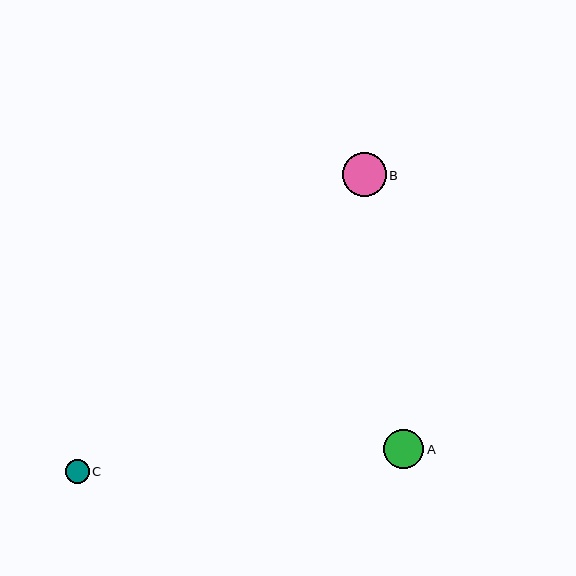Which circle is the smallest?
Circle C is the smallest with a size of approximately 24 pixels.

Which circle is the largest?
Circle B is the largest with a size of approximately 44 pixels.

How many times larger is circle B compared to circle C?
Circle B is approximately 1.9 times the size of circle C.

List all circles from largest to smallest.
From largest to smallest: B, A, C.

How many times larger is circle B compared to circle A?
Circle B is approximately 1.1 times the size of circle A.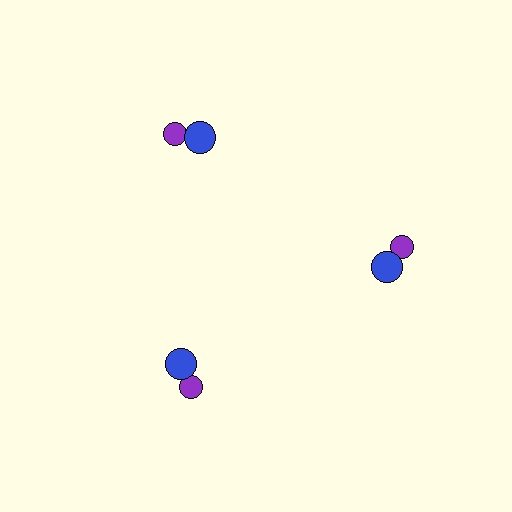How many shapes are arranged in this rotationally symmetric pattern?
There are 6 shapes, arranged in 3 groups of 2.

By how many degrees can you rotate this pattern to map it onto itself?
The pattern maps onto itself every 120 degrees of rotation.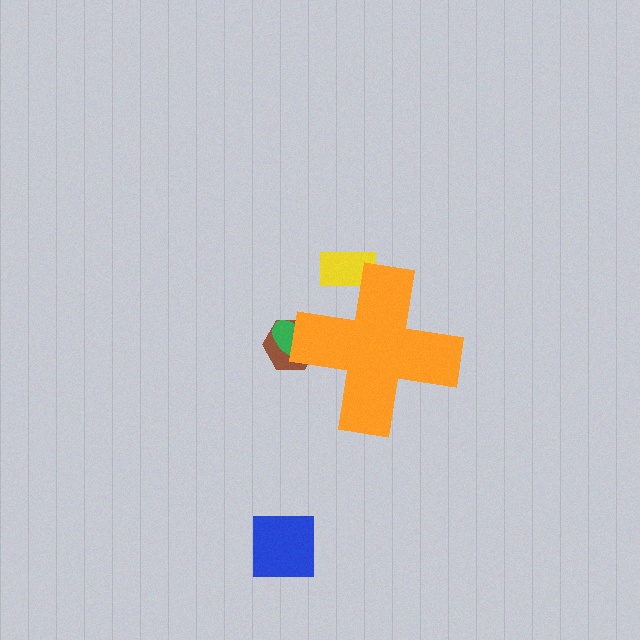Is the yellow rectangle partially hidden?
Yes, the yellow rectangle is partially hidden behind the orange cross.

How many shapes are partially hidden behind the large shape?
3 shapes are partially hidden.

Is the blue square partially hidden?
No, the blue square is fully visible.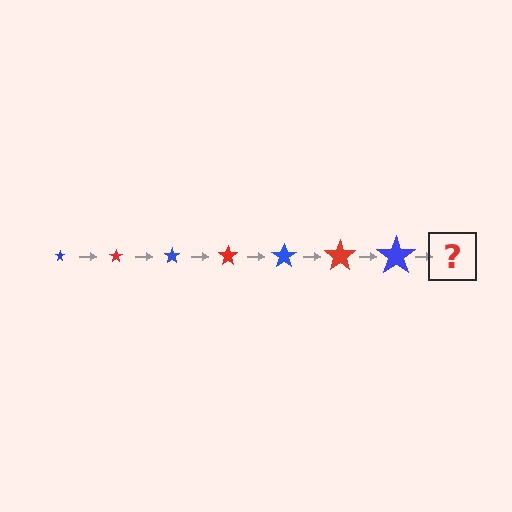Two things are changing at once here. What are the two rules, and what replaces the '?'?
The two rules are that the star grows larger each step and the color cycles through blue and red. The '?' should be a red star, larger than the previous one.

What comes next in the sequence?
The next element should be a red star, larger than the previous one.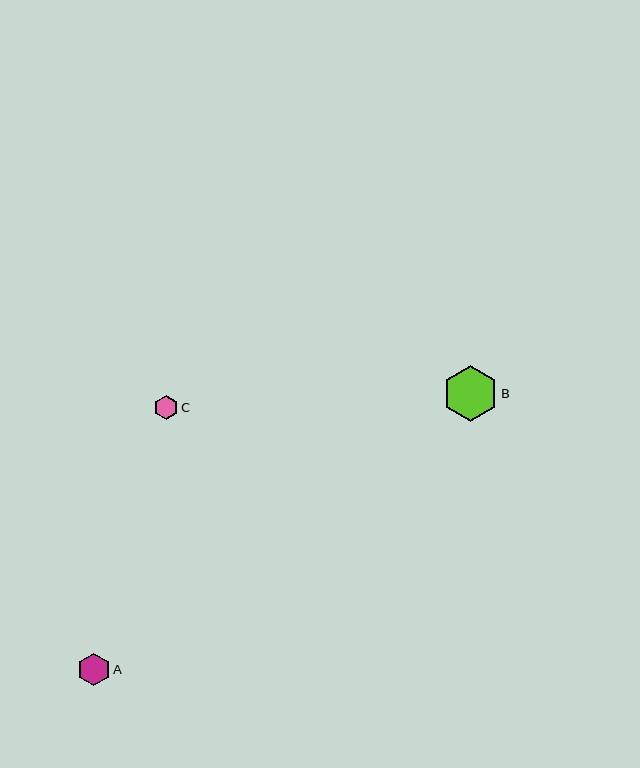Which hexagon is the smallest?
Hexagon C is the smallest with a size of approximately 24 pixels.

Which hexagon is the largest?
Hexagon B is the largest with a size of approximately 55 pixels.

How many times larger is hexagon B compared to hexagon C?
Hexagon B is approximately 2.3 times the size of hexagon C.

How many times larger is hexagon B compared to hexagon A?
Hexagon B is approximately 1.7 times the size of hexagon A.